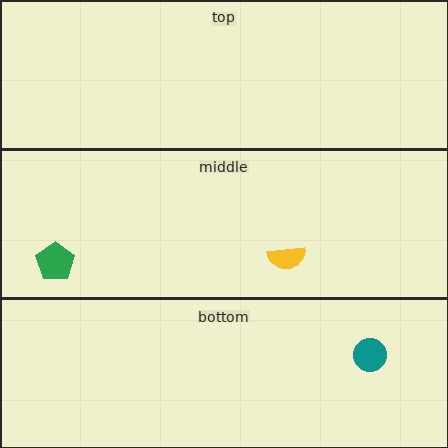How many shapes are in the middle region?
2.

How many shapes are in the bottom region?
1.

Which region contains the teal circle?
The bottom region.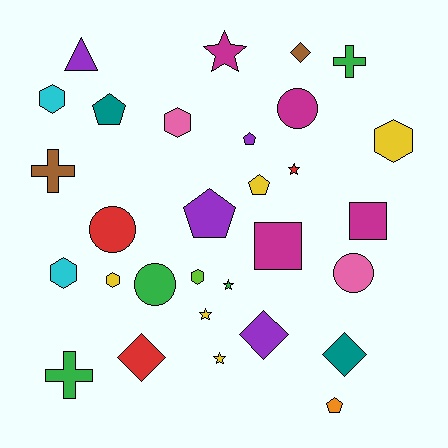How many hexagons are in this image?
There are 6 hexagons.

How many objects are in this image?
There are 30 objects.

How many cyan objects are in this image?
There are 2 cyan objects.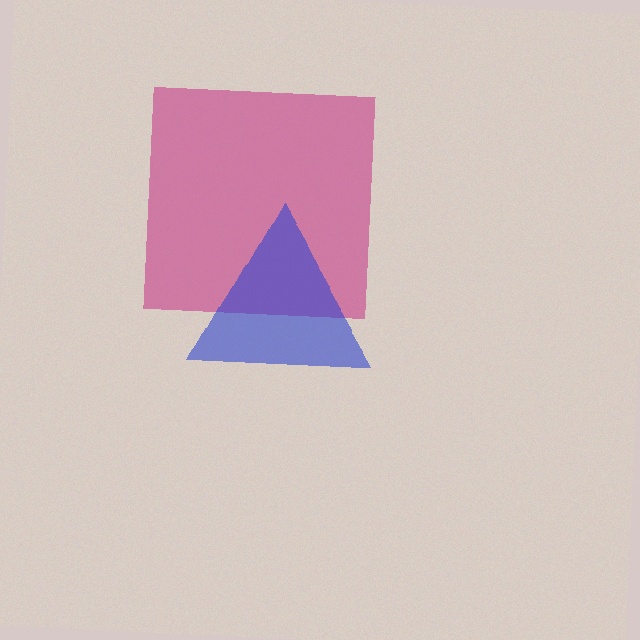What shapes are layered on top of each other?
The layered shapes are: a magenta square, a blue triangle.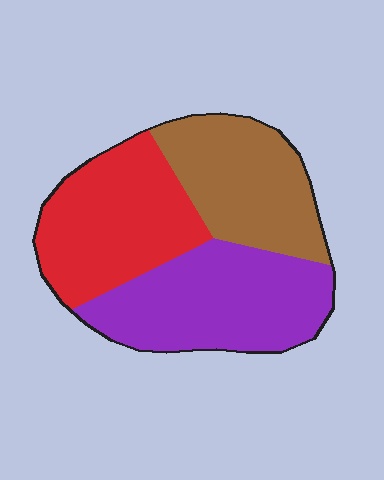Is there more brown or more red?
Red.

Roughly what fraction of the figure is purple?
Purple covers 37% of the figure.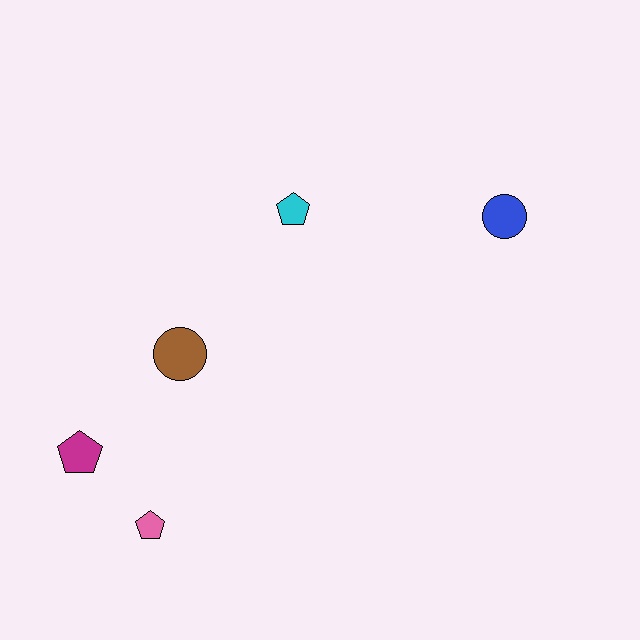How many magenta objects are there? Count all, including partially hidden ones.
There is 1 magenta object.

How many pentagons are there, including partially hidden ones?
There are 3 pentagons.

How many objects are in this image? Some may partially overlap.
There are 5 objects.